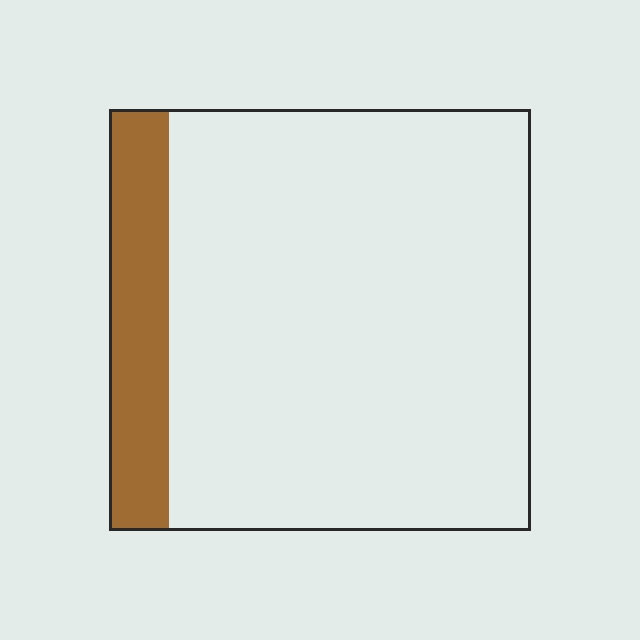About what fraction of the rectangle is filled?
About one eighth (1/8).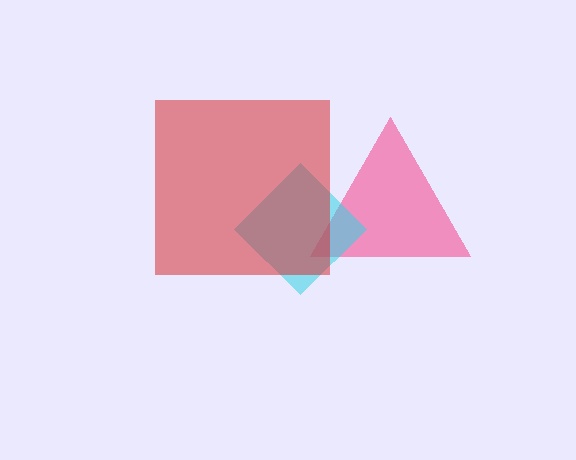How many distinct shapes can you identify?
There are 3 distinct shapes: a pink triangle, a cyan diamond, a red square.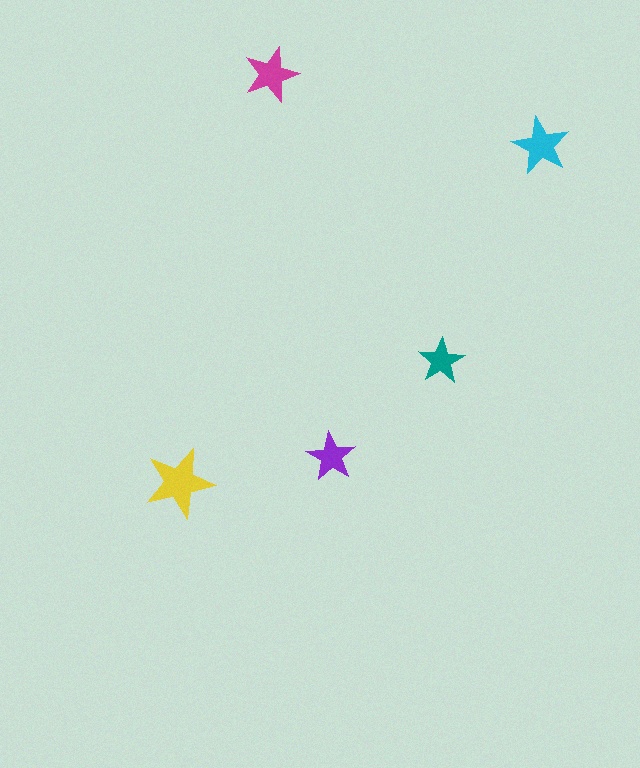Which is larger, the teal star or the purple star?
The purple one.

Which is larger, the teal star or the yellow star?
The yellow one.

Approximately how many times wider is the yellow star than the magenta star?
About 1.5 times wider.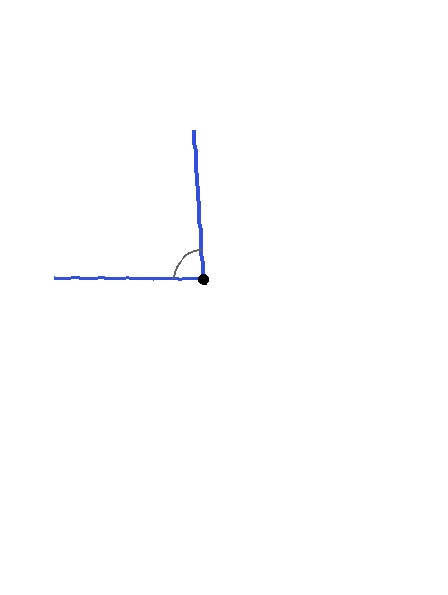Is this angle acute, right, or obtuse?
It is approximately a right angle.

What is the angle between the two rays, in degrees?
Approximately 86 degrees.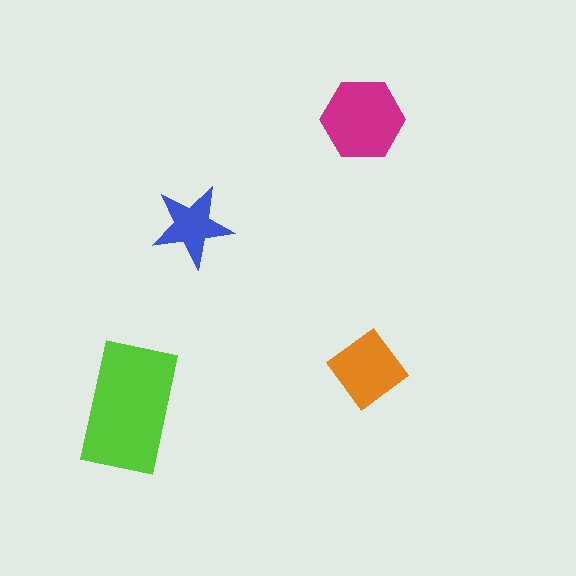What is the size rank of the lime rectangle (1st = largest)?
1st.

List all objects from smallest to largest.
The blue star, the orange diamond, the magenta hexagon, the lime rectangle.